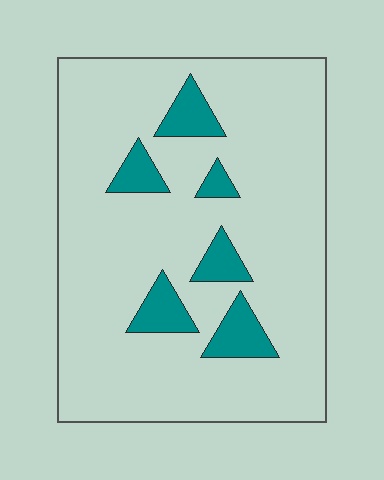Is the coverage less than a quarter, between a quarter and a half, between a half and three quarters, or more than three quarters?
Less than a quarter.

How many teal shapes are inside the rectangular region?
6.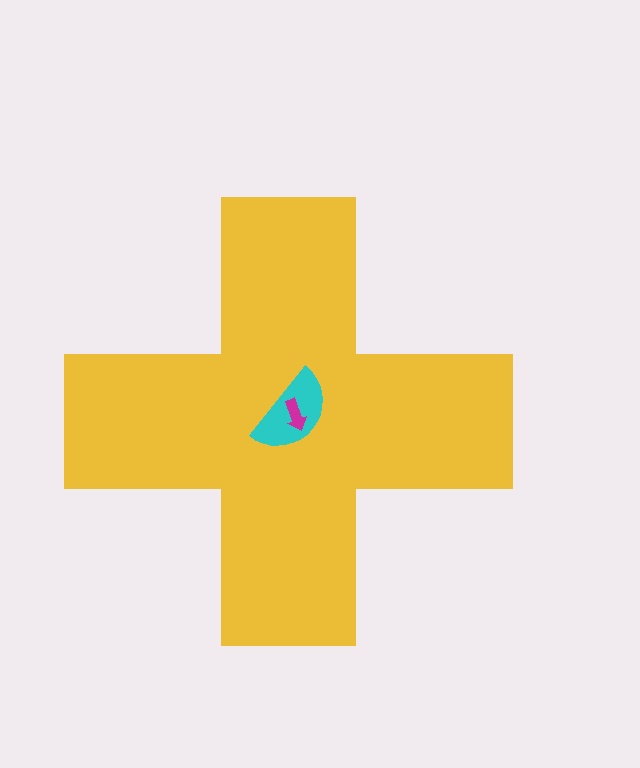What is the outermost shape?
The yellow cross.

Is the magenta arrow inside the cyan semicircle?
Yes.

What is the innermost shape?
The magenta arrow.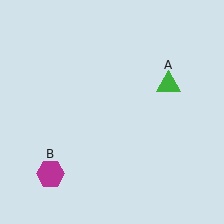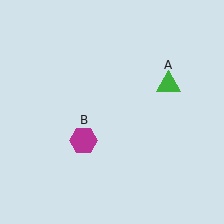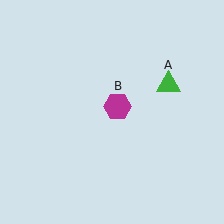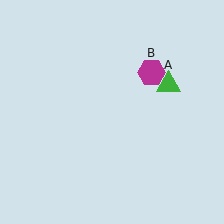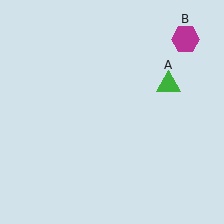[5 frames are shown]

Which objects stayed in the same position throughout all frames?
Green triangle (object A) remained stationary.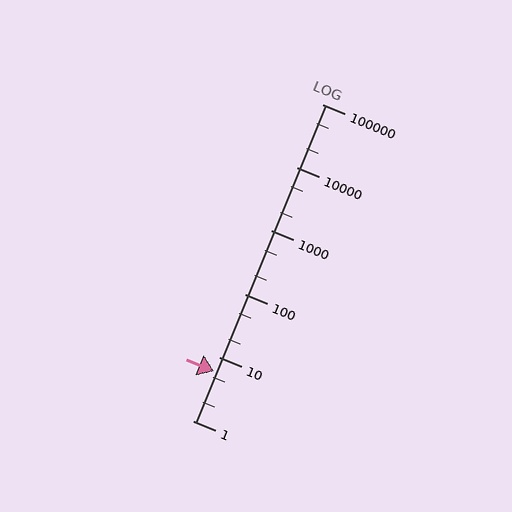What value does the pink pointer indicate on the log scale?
The pointer indicates approximately 6.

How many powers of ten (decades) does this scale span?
The scale spans 5 decades, from 1 to 100000.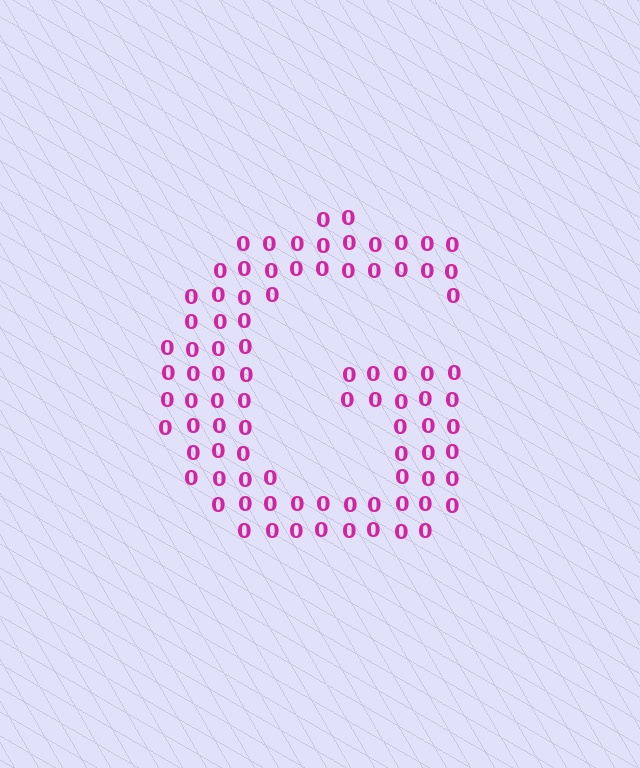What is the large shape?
The large shape is the letter G.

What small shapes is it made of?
It is made of small digit 0's.